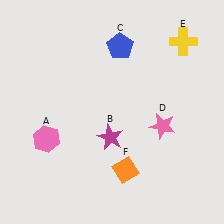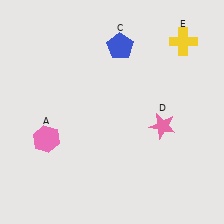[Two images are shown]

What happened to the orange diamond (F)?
The orange diamond (F) was removed in Image 2. It was in the bottom-right area of Image 1.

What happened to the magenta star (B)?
The magenta star (B) was removed in Image 2. It was in the bottom-left area of Image 1.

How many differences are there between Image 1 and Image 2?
There are 2 differences between the two images.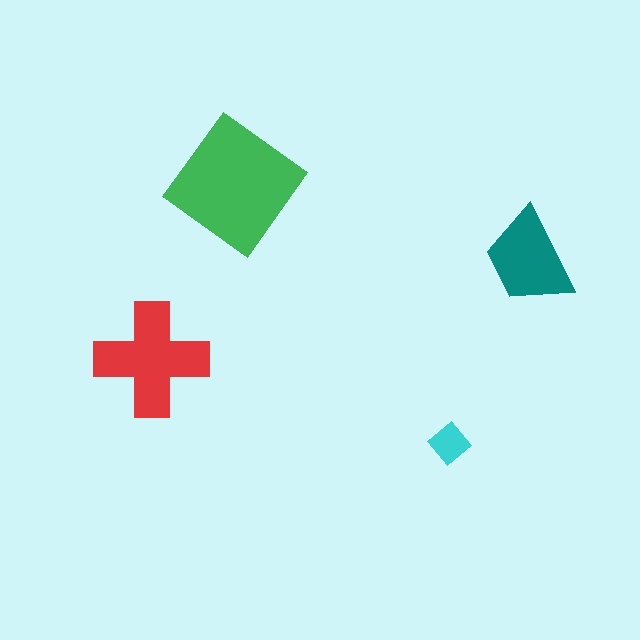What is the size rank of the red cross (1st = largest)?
2nd.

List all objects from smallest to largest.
The cyan diamond, the teal trapezoid, the red cross, the green diamond.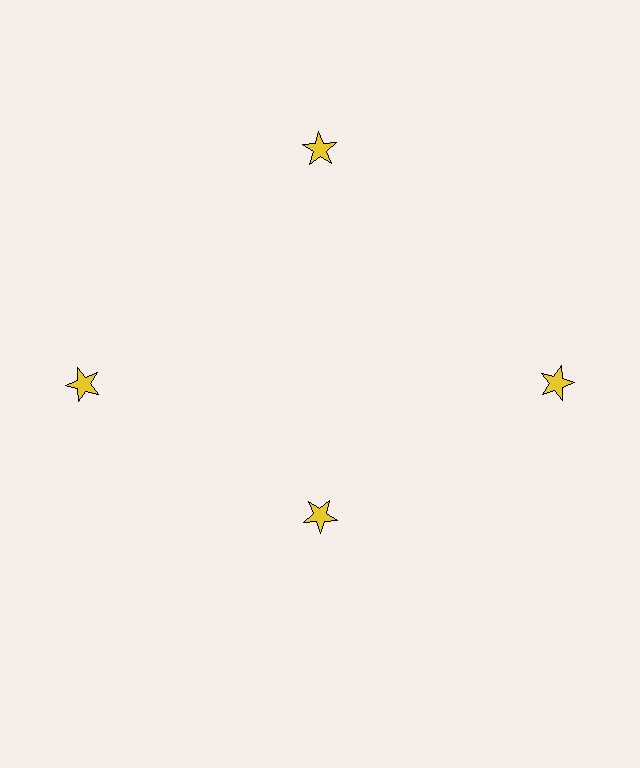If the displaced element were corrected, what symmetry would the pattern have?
It would have 4-fold rotational symmetry — the pattern would map onto itself every 90 degrees.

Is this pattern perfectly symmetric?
No. The 4 yellow stars are arranged in a ring, but one element near the 6 o'clock position is pulled inward toward the center, breaking the 4-fold rotational symmetry.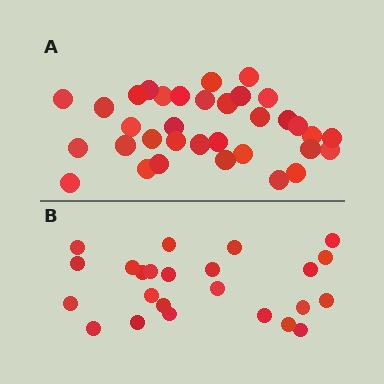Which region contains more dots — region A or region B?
Region A (the top region) has more dots.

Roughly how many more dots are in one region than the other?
Region A has roughly 10 or so more dots than region B.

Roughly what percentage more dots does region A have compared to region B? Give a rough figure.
About 40% more.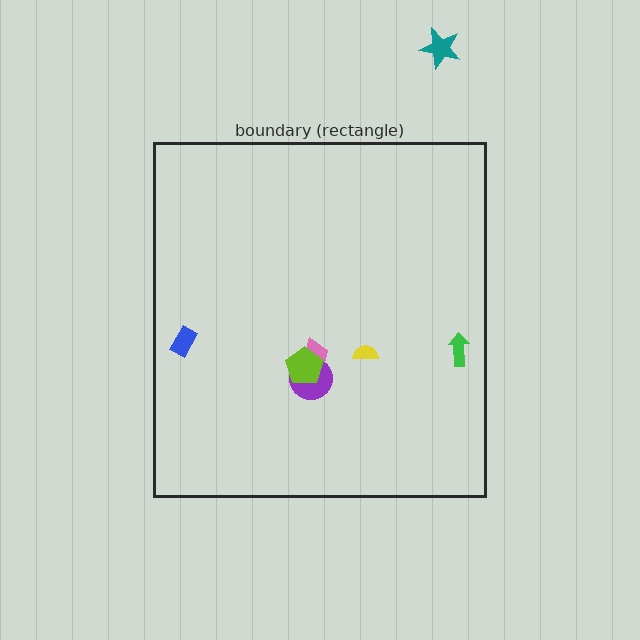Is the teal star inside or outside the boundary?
Outside.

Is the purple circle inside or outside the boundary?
Inside.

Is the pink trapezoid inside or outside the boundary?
Inside.